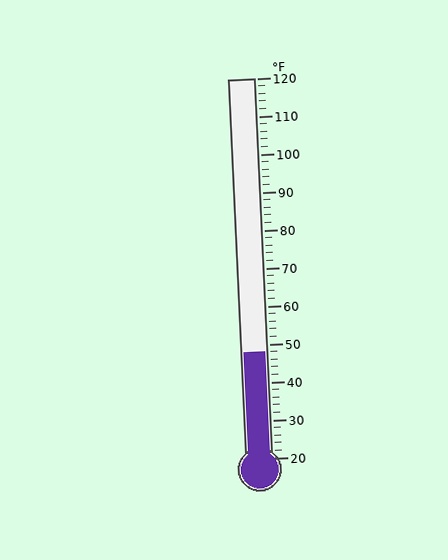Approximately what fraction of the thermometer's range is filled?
The thermometer is filled to approximately 30% of its range.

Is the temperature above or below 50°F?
The temperature is below 50°F.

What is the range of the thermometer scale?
The thermometer scale ranges from 20°F to 120°F.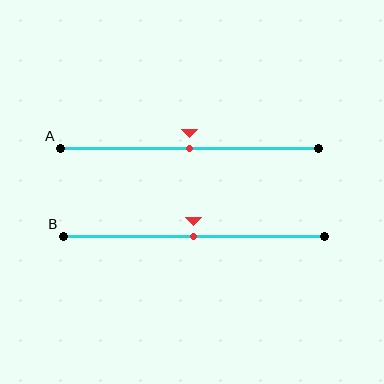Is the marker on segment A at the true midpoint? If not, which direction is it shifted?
Yes, the marker on segment A is at the true midpoint.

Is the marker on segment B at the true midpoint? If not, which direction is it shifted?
Yes, the marker on segment B is at the true midpoint.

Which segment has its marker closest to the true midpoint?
Segment A has its marker closest to the true midpoint.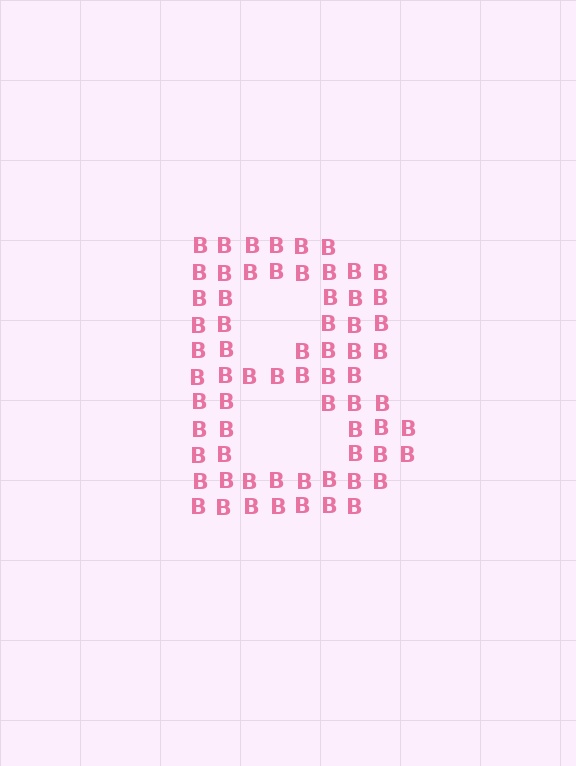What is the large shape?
The large shape is the letter B.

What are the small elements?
The small elements are letter B's.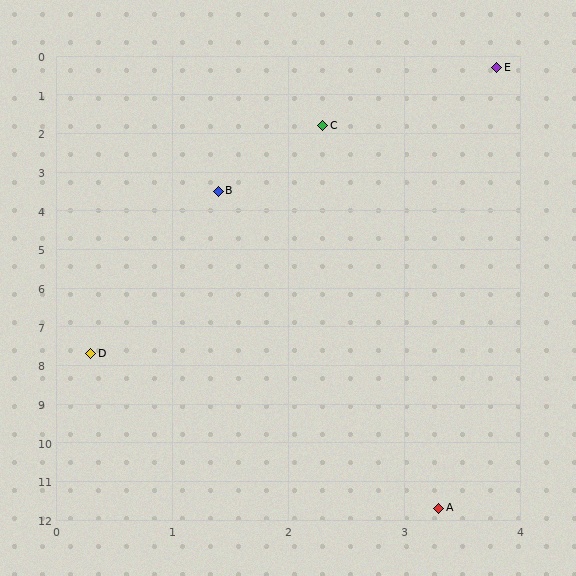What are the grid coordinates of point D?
Point D is at approximately (0.3, 7.7).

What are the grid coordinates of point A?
Point A is at approximately (3.3, 11.7).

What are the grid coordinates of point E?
Point E is at approximately (3.8, 0.3).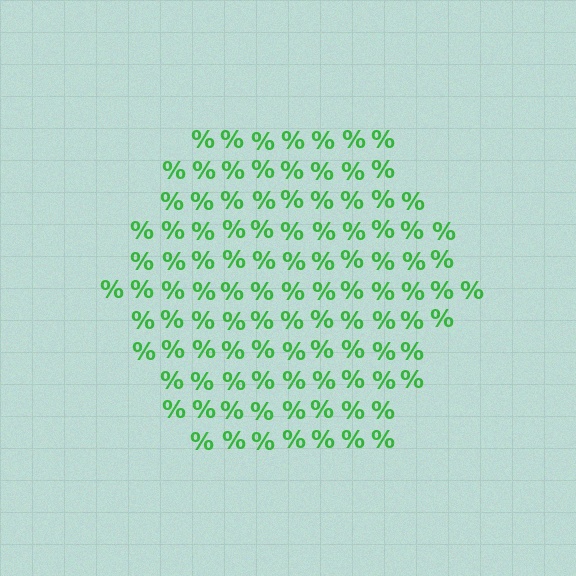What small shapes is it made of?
It is made of small percent signs.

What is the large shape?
The large shape is a hexagon.